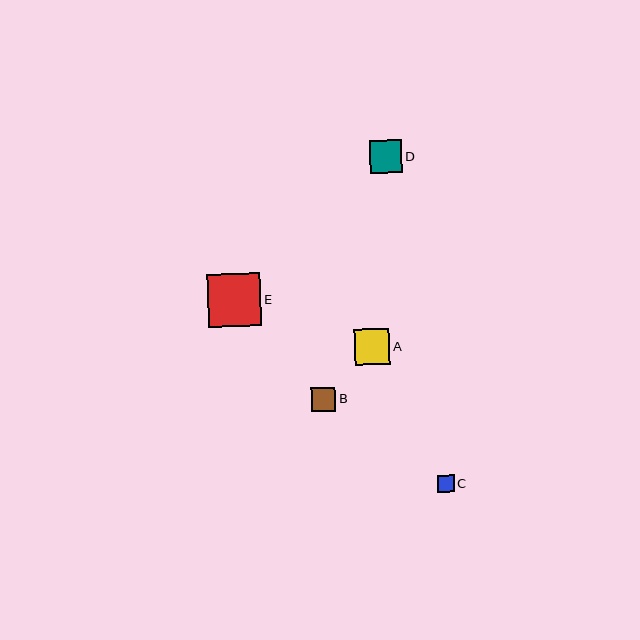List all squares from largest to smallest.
From largest to smallest: E, A, D, B, C.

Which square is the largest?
Square E is the largest with a size of approximately 53 pixels.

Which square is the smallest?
Square C is the smallest with a size of approximately 17 pixels.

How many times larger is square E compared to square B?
Square E is approximately 2.1 times the size of square B.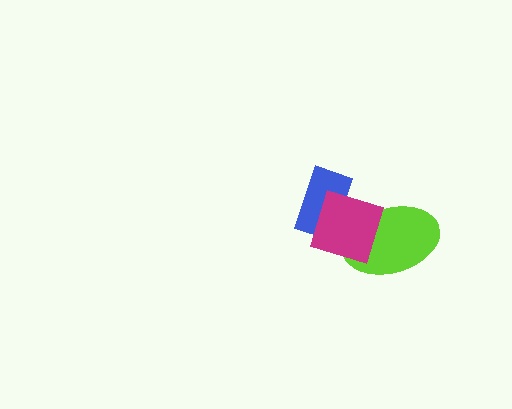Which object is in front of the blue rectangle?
The magenta diamond is in front of the blue rectangle.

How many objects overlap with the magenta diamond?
2 objects overlap with the magenta diamond.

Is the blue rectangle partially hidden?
Yes, it is partially covered by another shape.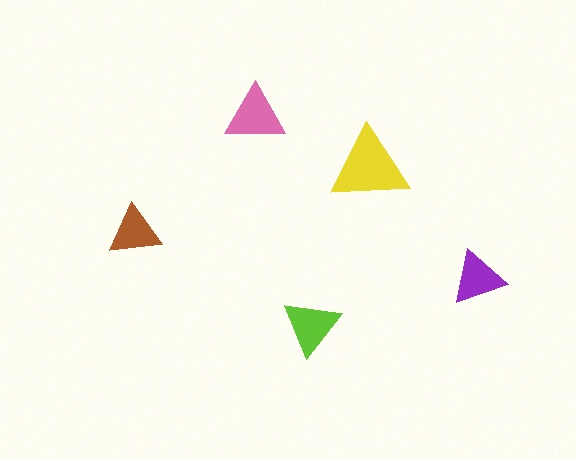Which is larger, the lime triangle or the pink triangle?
The pink one.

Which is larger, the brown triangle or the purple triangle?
The purple one.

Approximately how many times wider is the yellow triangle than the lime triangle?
About 1.5 times wider.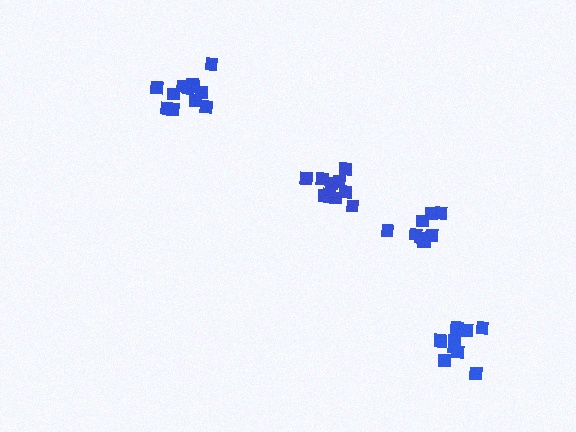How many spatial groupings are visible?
There are 4 spatial groupings.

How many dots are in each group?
Group 1: 10 dots, Group 2: 13 dots, Group 3: 10 dots, Group 4: 9 dots (42 total).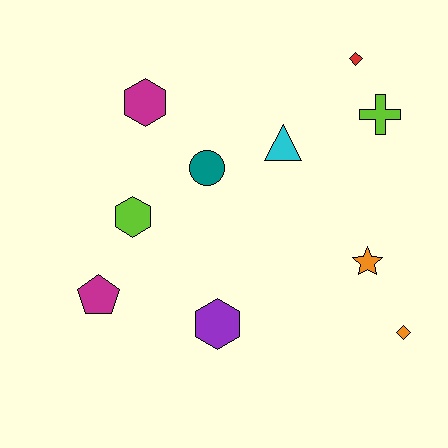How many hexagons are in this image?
There are 3 hexagons.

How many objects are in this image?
There are 10 objects.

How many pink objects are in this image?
There are no pink objects.